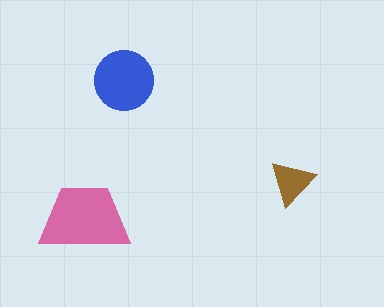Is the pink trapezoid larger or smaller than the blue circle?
Larger.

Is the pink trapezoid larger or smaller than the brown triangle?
Larger.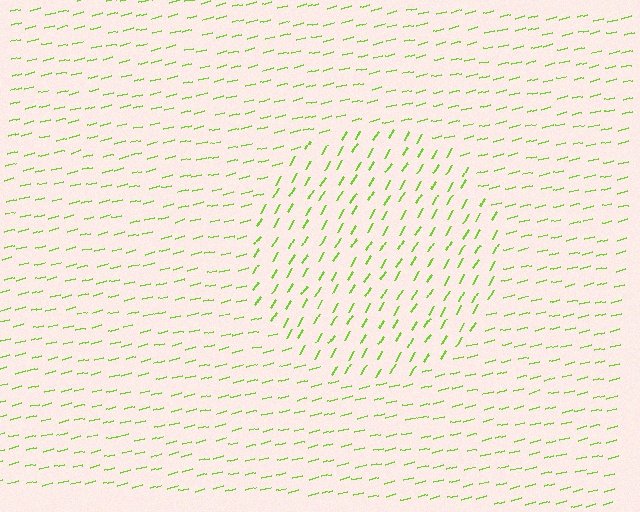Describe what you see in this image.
The image is filled with small lime line segments. A circle region in the image has lines oriented differently from the surrounding lines, creating a visible texture boundary.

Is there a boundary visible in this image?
Yes, there is a texture boundary formed by a change in line orientation.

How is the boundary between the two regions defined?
The boundary is defined purely by a change in line orientation (approximately 45 degrees difference). All lines are the same color and thickness.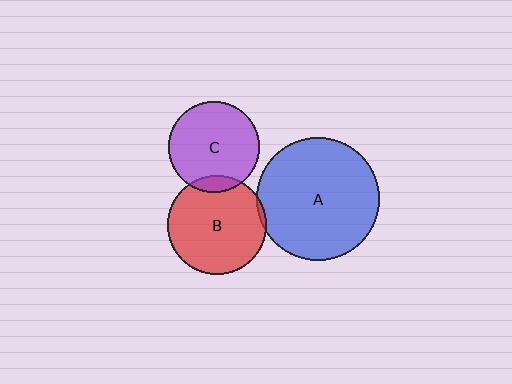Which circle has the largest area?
Circle A (blue).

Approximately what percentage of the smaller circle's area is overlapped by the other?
Approximately 5%.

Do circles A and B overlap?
Yes.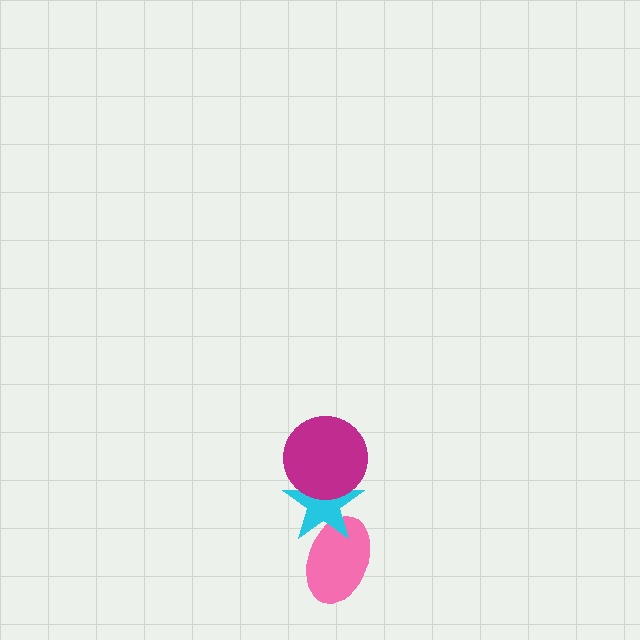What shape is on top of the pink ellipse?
The cyan star is on top of the pink ellipse.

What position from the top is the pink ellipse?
The pink ellipse is 3rd from the top.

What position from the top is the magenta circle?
The magenta circle is 1st from the top.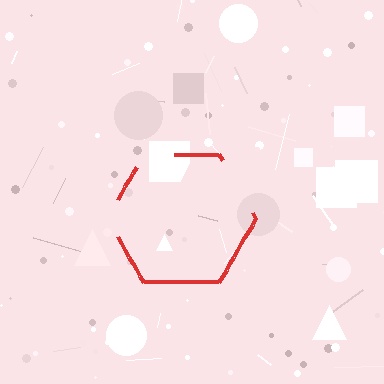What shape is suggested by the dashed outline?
The dashed outline suggests a hexagon.